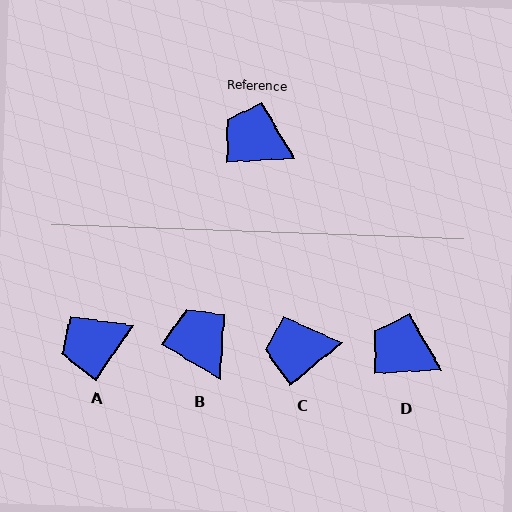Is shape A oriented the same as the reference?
No, it is off by about 52 degrees.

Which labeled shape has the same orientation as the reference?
D.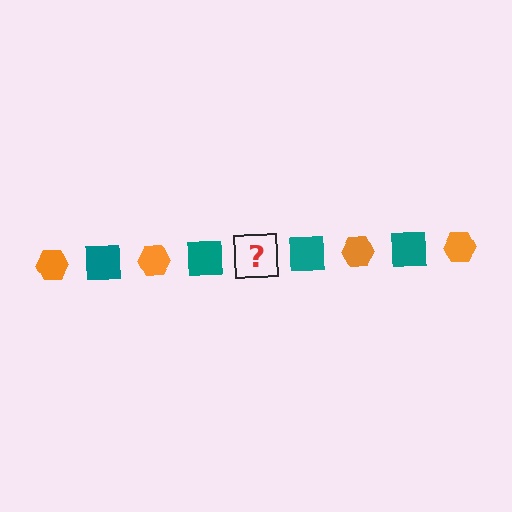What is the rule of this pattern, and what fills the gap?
The rule is that the pattern alternates between orange hexagon and teal square. The gap should be filled with an orange hexagon.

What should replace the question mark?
The question mark should be replaced with an orange hexagon.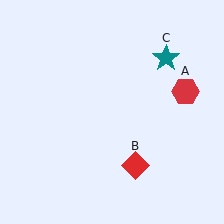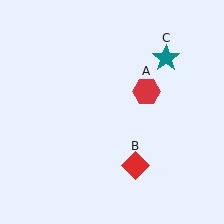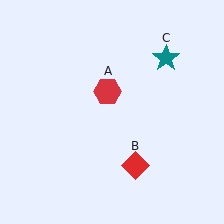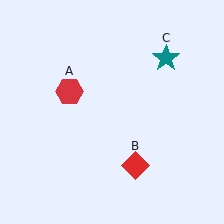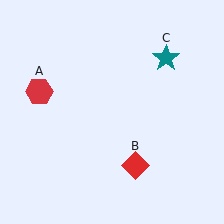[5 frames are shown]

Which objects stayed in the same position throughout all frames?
Red diamond (object B) and teal star (object C) remained stationary.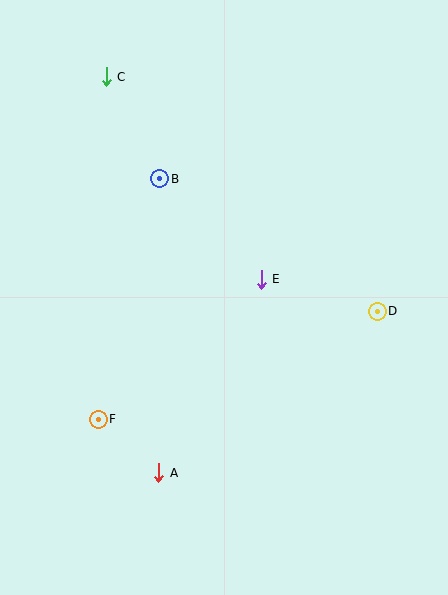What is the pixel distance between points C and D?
The distance between C and D is 358 pixels.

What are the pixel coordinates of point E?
Point E is at (261, 279).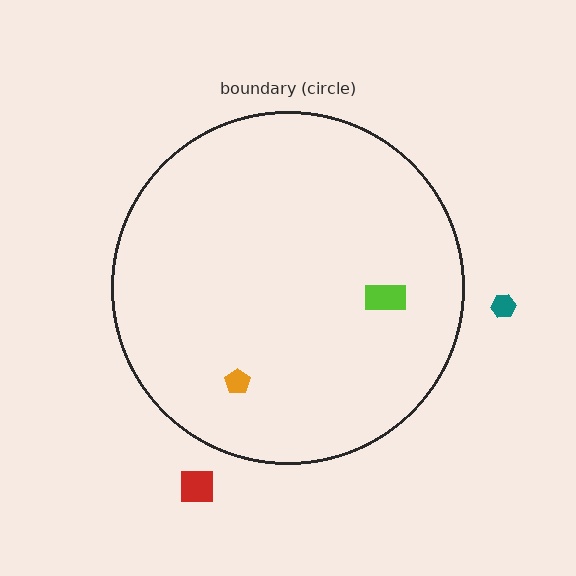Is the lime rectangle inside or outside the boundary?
Inside.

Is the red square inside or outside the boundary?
Outside.